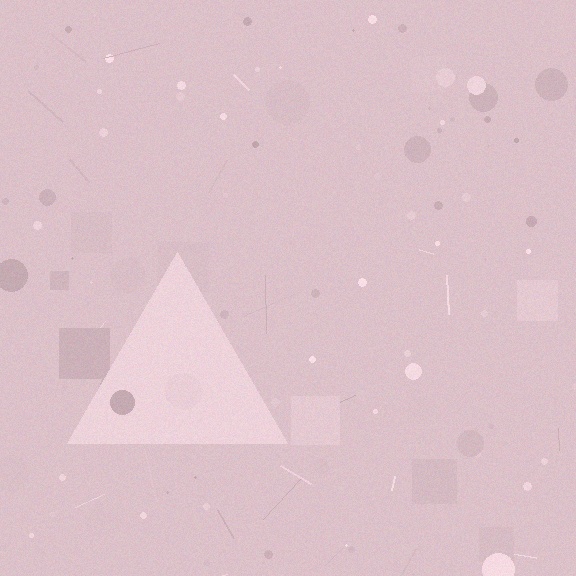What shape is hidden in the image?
A triangle is hidden in the image.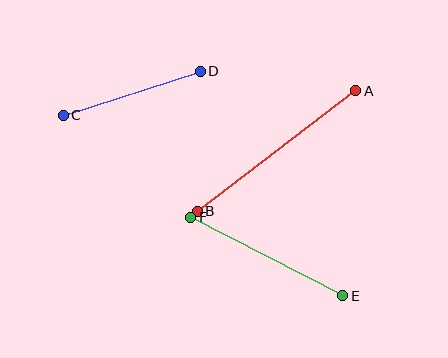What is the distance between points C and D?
The distance is approximately 144 pixels.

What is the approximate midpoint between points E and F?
The midpoint is at approximately (267, 256) pixels.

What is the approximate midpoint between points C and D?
The midpoint is at approximately (132, 93) pixels.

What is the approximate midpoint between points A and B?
The midpoint is at approximately (276, 151) pixels.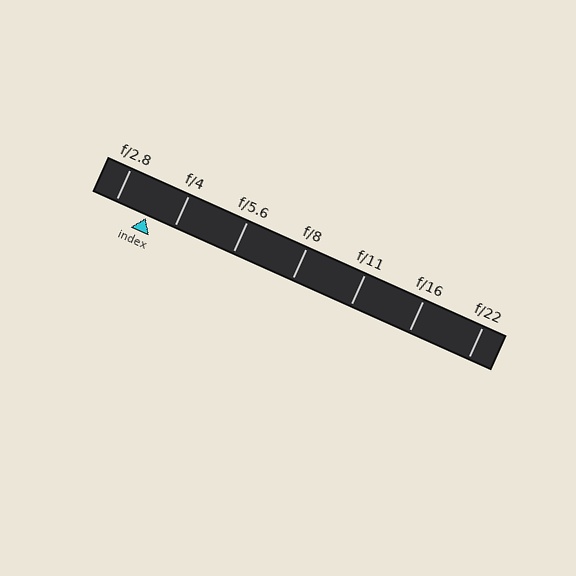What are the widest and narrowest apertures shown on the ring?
The widest aperture shown is f/2.8 and the narrowest is f/22.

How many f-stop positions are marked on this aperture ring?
There are 7 f-stop positions marked.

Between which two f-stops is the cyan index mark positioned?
The index mark is between f/2.8 and f/4.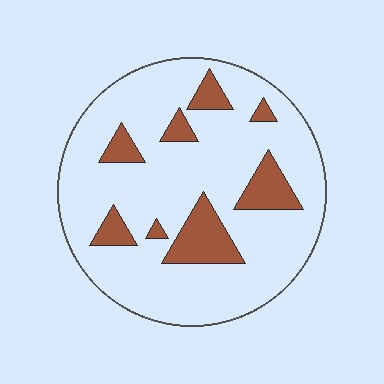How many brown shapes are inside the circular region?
8.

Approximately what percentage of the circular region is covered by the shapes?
Approximately 15%.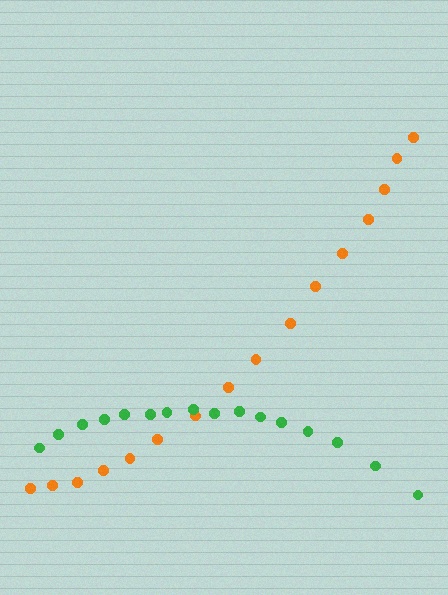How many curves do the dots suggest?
There are 2 distinct paths.